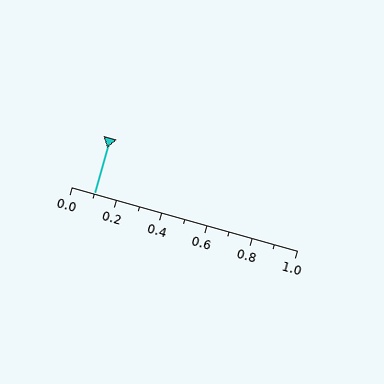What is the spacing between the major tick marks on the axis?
The major ticks are spaced 0.2 apart.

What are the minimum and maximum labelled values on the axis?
The axis runs from 0.0 to 1.0.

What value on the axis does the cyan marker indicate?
The marker indicates approximately 0.1.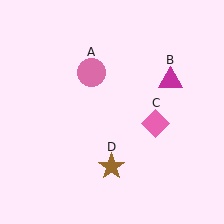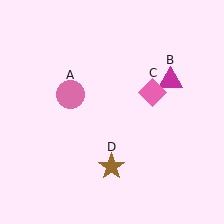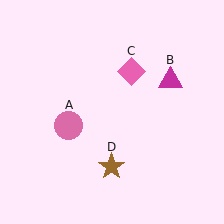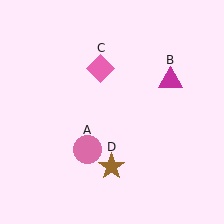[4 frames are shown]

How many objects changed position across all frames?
2 objects changed position: pink circle (object A), pink diamond (object C).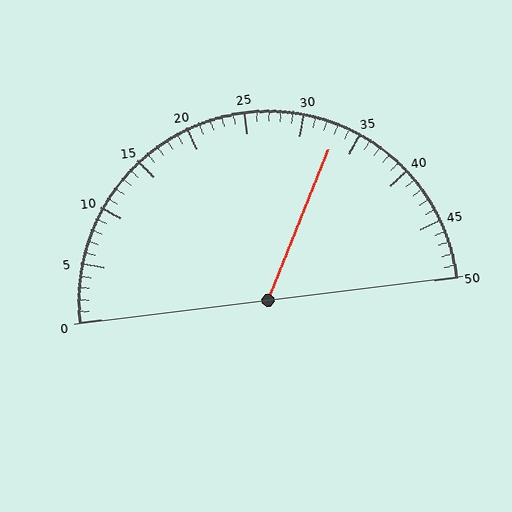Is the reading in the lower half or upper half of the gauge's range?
The reading is in the upper half of the range (0 to 50).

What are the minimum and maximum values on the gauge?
The gauge ranges from 0 to 50.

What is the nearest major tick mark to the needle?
The nearest major tick mark is 35.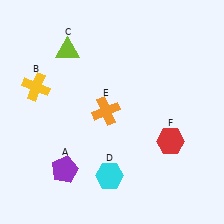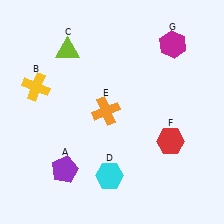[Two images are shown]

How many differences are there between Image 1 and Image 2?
There is 1 difference between the two images.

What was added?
A magenta hexagon (G) was added in Image 2.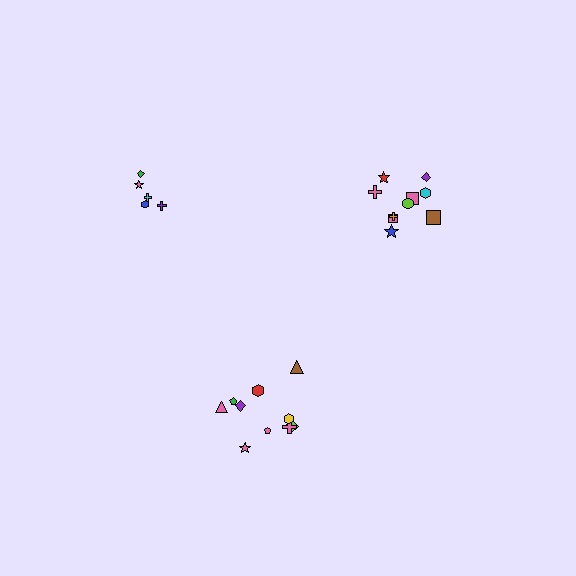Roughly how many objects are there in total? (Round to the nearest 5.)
Roughly 25 objects in total.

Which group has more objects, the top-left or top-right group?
The top-right group.